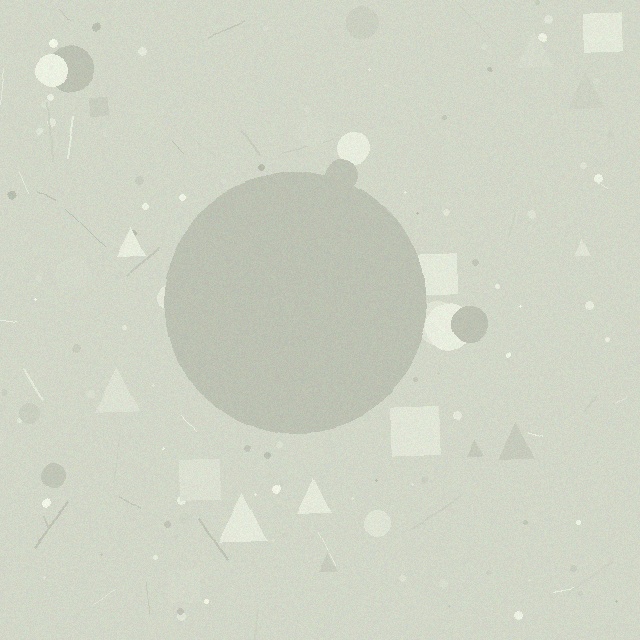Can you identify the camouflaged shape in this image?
The camouflaged shape is a circle.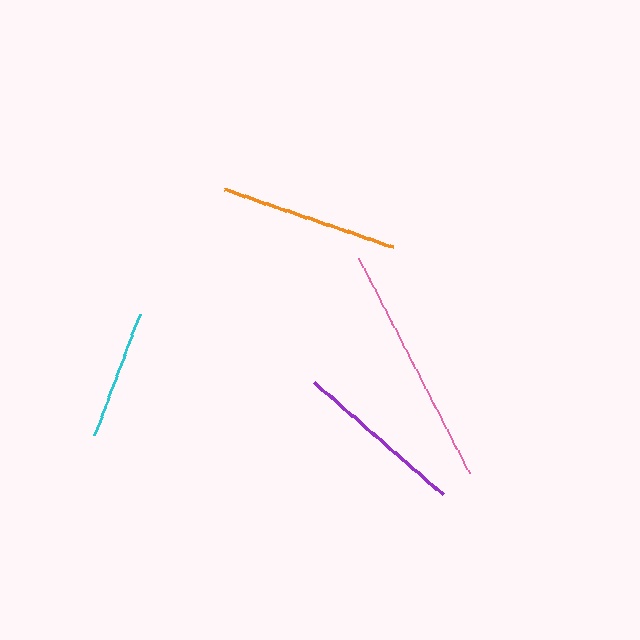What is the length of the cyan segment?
The cyan segment is approximately 129 pixels long.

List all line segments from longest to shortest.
From longest to shortest: pink, orange, purple, cyan.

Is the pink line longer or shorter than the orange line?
The pink line is longer than the orange line.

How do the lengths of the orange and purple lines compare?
The orange and purple lines are approximately the same length.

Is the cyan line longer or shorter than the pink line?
The pink line is longer than the cyan line.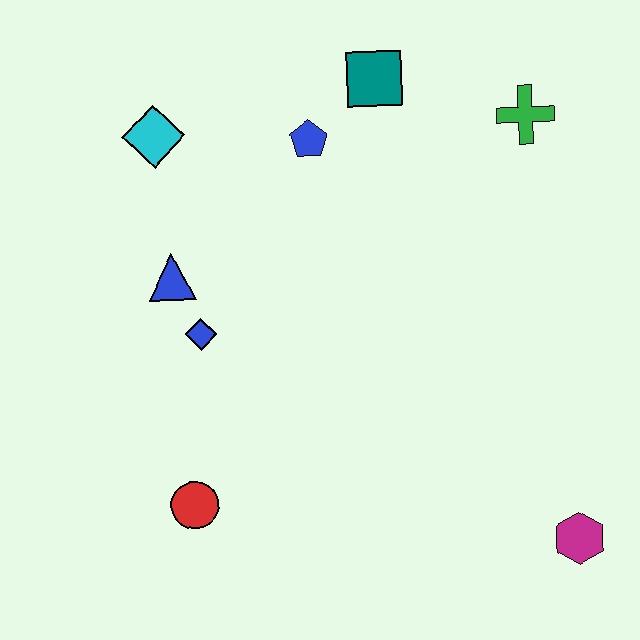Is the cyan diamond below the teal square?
Yes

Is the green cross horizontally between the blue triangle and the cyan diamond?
No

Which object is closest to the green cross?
The teal square is closest to the green cross.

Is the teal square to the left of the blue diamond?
No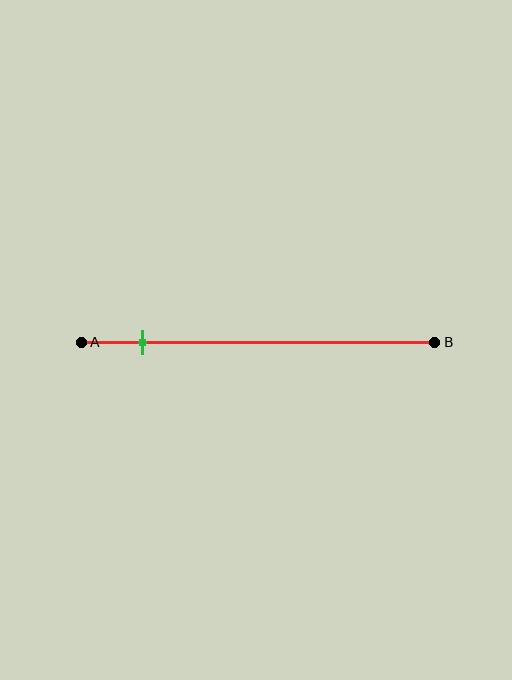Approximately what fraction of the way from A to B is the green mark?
The green mark is approximately 15% of the way from A to B.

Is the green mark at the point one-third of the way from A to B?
No, the mark is at about 15% from A, not at the 33% one-third point.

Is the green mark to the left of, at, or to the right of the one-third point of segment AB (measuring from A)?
The green mark is to the left of the one-third point of segment AB.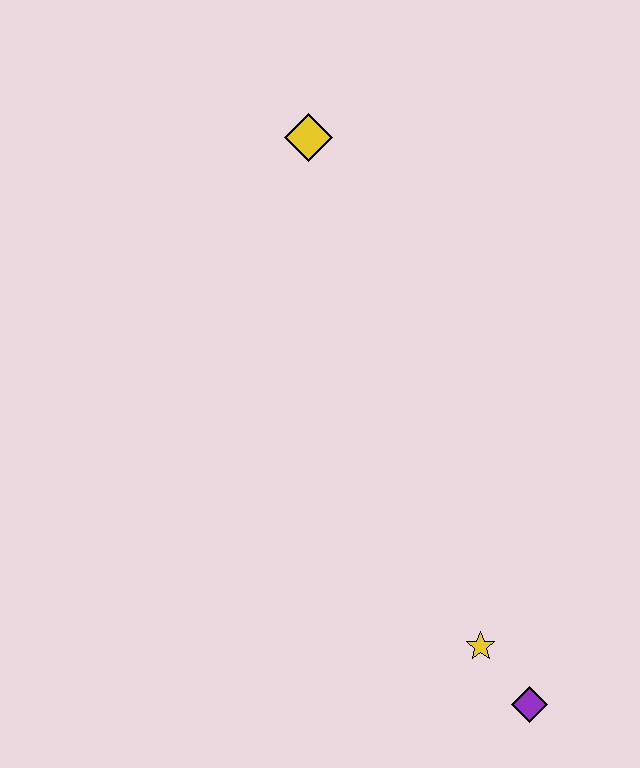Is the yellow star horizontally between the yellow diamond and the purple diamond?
Yes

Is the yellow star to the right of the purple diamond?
No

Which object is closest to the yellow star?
The purple diamond is closest to the yellow star.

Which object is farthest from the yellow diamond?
The purple diamond is farthest from the yellow diamond.